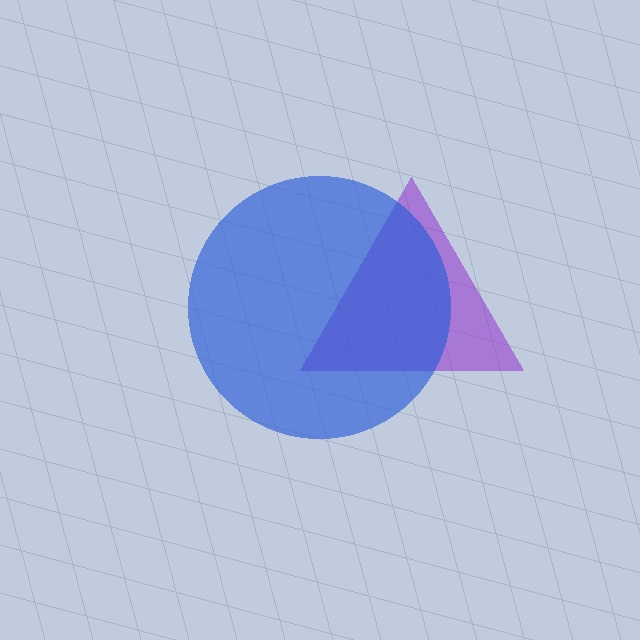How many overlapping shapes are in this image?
There are 2 overlapping shapes in the image.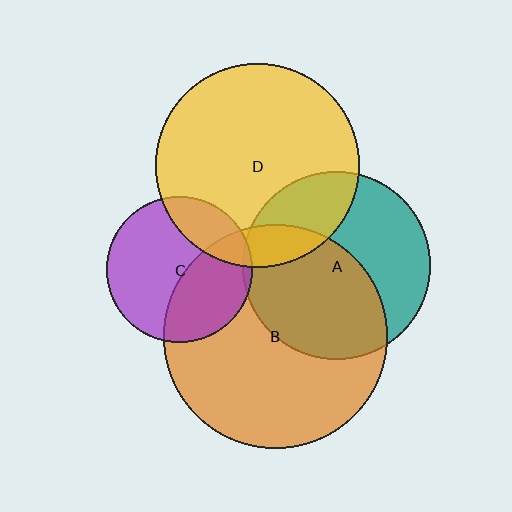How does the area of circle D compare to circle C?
Approximately 1.9 times.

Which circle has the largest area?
Circle B (orange).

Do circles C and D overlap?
Yes.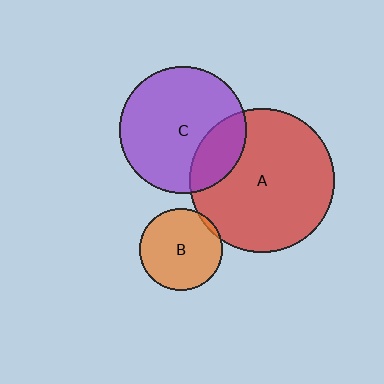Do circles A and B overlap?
Yes.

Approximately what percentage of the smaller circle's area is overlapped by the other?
Approximately 5%.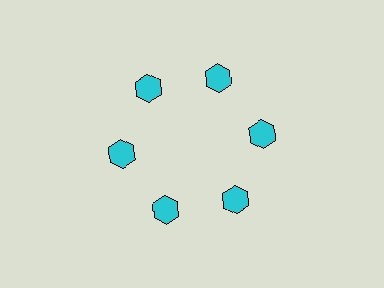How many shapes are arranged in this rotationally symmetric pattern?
There are 6 shapes, arranged in 6 groups of 1.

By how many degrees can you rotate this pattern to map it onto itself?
The pattern maps onto itself every 60 degrees of rotation.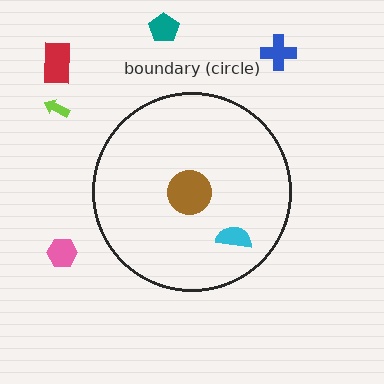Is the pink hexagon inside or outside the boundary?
Outside.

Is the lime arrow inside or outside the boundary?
Outside.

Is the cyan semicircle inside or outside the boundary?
Inside.